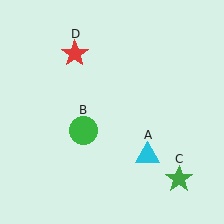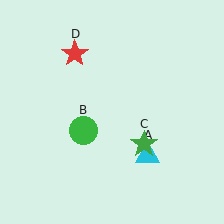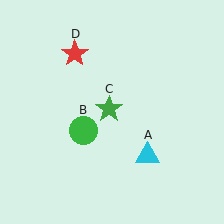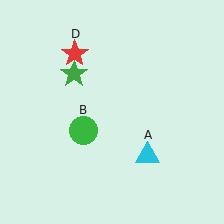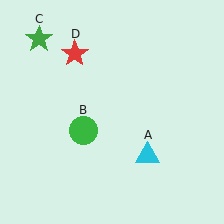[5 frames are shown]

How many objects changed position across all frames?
1 object changed position: green star (object C).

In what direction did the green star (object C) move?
The green star (object C) moved up and to the left.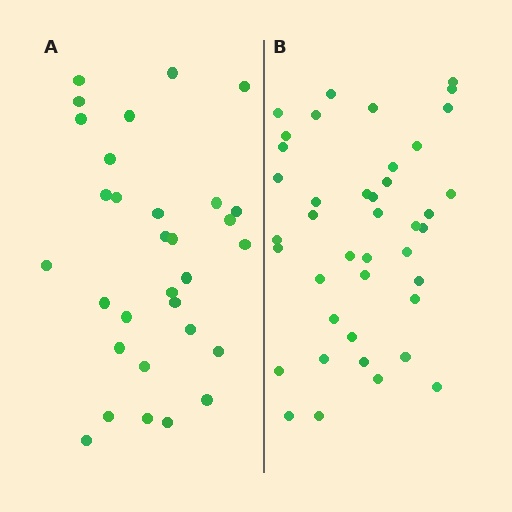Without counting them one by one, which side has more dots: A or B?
Region B (the right region) has more dots.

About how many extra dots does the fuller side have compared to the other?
Region B has roughly 10 or so more dots than region A.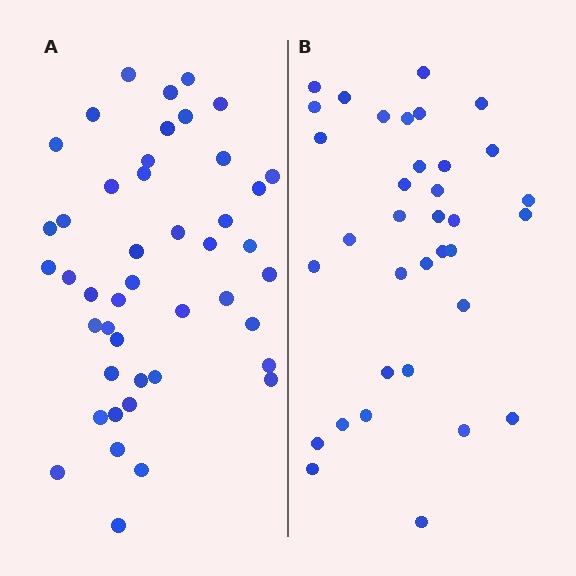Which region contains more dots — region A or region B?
Region A (the left region) has more dots.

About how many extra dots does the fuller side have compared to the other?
Region A has roughly 10 or so more dots than region B.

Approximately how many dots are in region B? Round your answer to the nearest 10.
About 40 dots. (The exact count is 35, which rounds to 40.)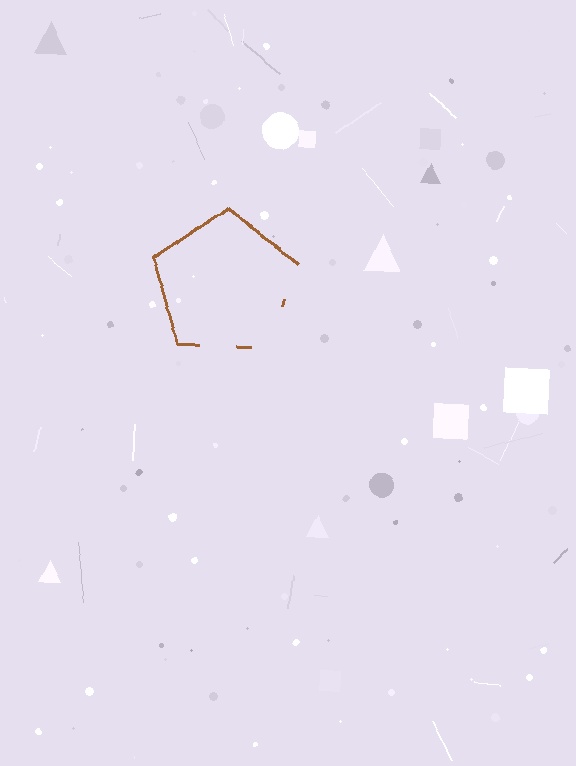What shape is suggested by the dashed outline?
The dashed outline suggests a pentagon.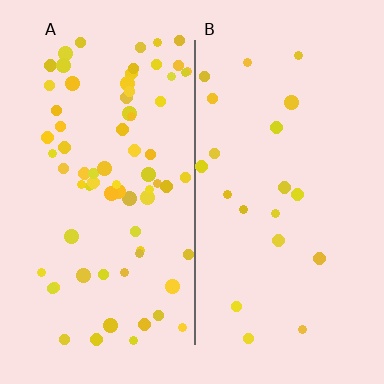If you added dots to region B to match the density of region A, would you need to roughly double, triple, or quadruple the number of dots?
Approximately quadruple.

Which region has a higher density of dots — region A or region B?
A (the left).